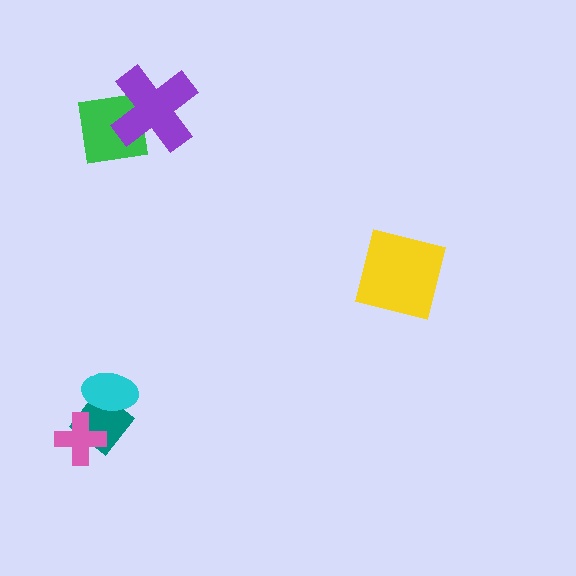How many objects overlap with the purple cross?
1 object overlaps with the purple cross.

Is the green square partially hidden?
Yes, it is partially covered by another shape.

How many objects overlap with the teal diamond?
2 objects overlap with the teal diamond.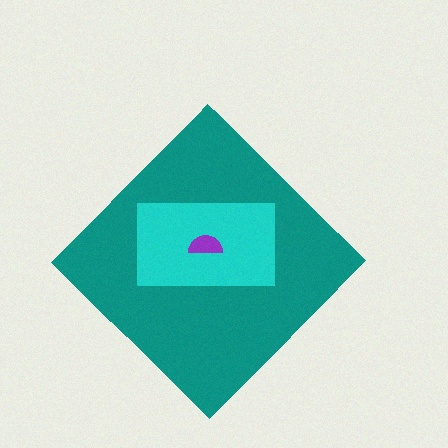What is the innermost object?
The purple semicircle.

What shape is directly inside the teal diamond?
The cyan rectangle.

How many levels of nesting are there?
3.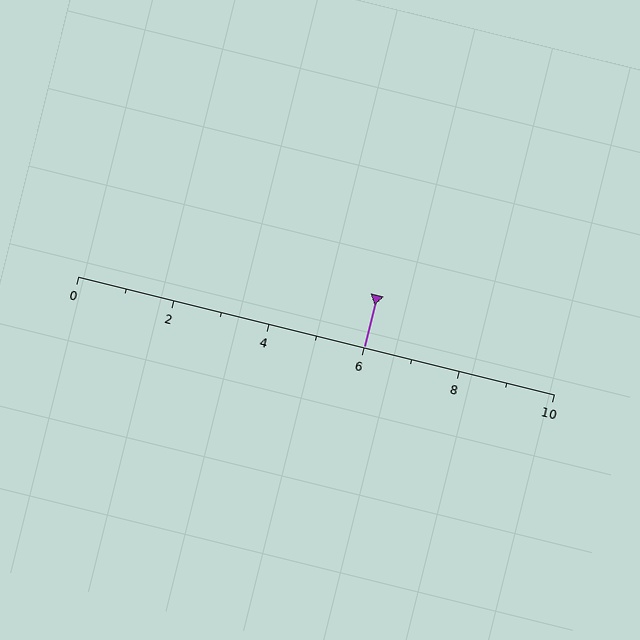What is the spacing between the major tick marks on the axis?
The major ticks are spaced 2 apart.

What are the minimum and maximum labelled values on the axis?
The axis runs from 0 to 10.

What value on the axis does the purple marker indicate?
The marker indicates approximately 6.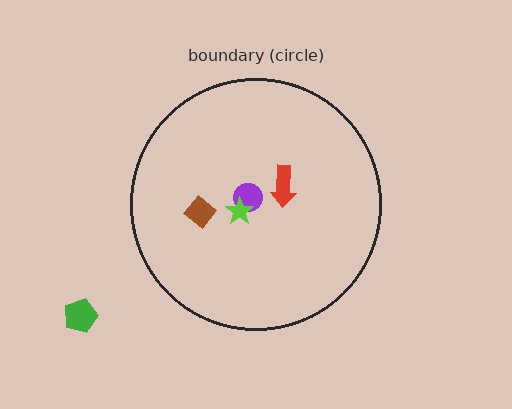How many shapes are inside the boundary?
4 inside, 1 outside.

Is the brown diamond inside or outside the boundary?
Inside.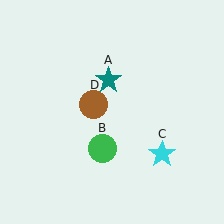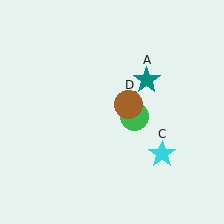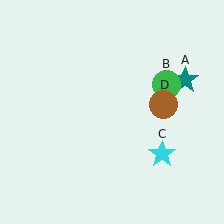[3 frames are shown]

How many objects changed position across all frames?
3 objects changed position: teal star (object A), green circle (object B), brown circle (object D).